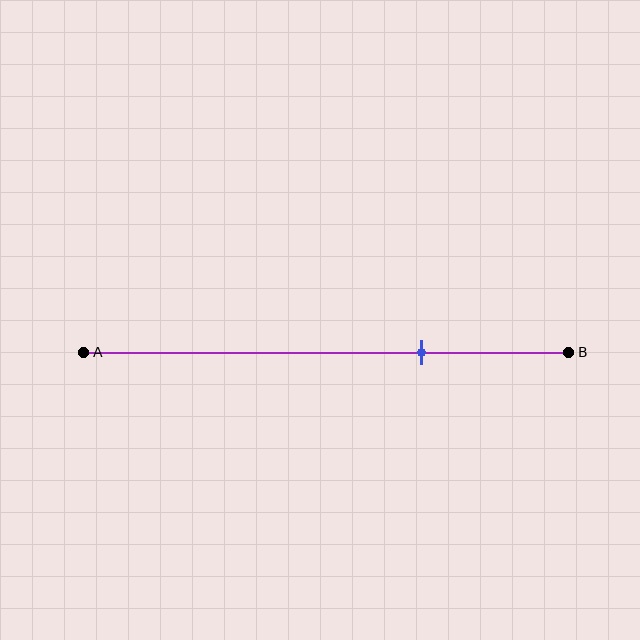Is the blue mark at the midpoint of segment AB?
No, the mark is at about 70% from A, not at the 50% midpoint.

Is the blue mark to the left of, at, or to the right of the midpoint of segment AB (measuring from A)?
The blue mark is to the right of the midpoint of segment AB.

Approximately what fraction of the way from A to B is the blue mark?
The blue mark is approximately 70% of the way from A to B.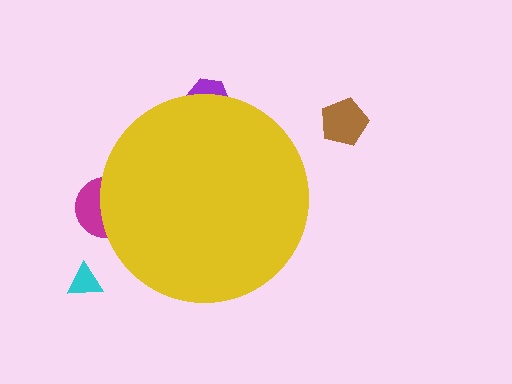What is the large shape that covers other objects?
A yellow circle.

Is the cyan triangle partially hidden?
No, the cyan triangle is fully visible.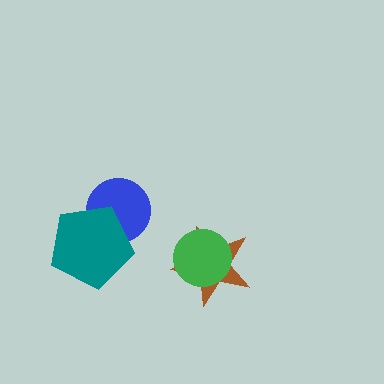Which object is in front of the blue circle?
The teal pentagon is in front of the blue circle.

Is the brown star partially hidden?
Yes, it is partially covered by another shape.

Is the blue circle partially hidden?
Yes, it is partially covered by another shape.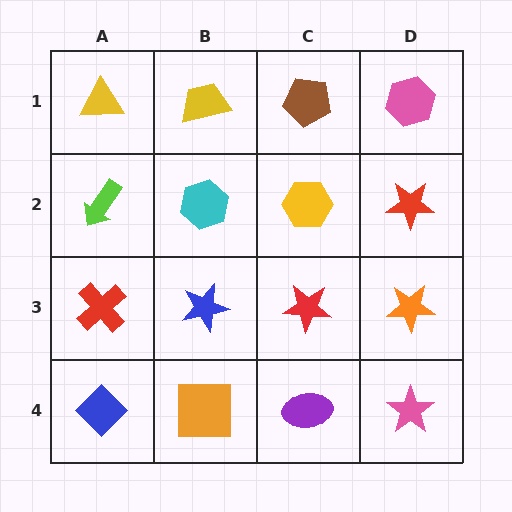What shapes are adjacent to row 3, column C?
A yellow hexagon (row 2, column C), a purple ellipse (row 4, column C), a blue star (row 3, column B), an orange star (row 3, column D).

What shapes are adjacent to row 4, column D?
An orange star (row 3, column D), a purple ellipse (row 4, column C).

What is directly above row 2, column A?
A yellow triangle.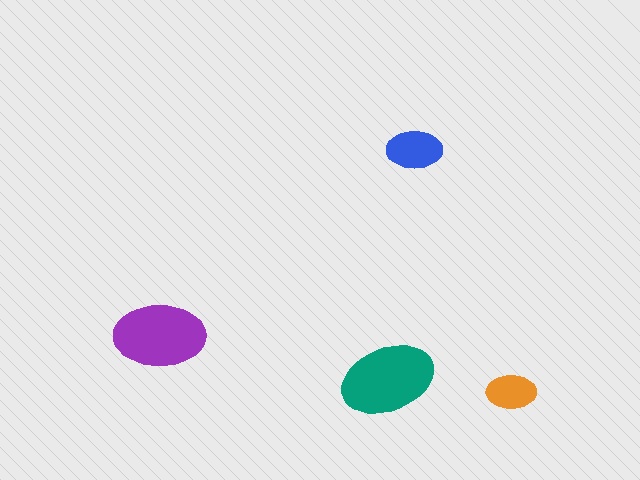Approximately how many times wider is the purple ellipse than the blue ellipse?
About 1.5 times wider.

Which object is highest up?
The blue ellipse is topmost.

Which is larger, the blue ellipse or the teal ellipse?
The teal one.